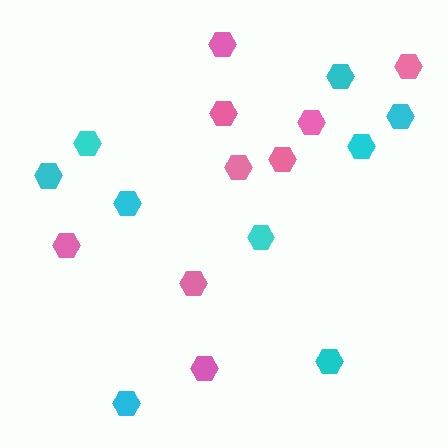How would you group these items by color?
There are 2 groups: one group of pink hexagons (9) and one group of cyan hexagons (9).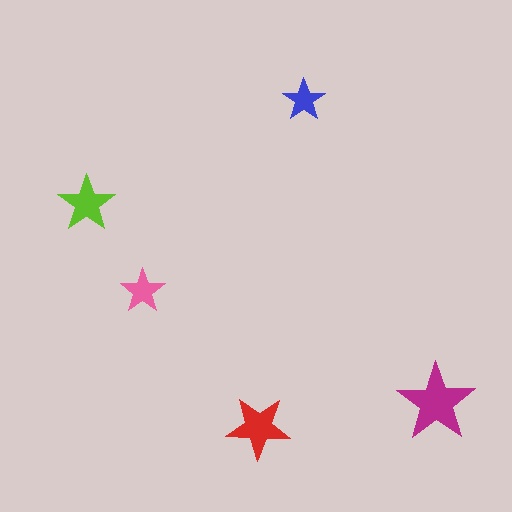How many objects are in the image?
There are 5 objects in the image.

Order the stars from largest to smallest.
the magenta one, the red one, the lime one, the pink one, the blue one.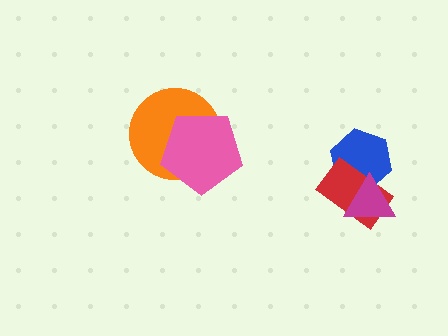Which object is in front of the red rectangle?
The magenta triangle is in front of the red rectangle.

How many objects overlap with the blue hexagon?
2 objects overlap with the blue hexagon.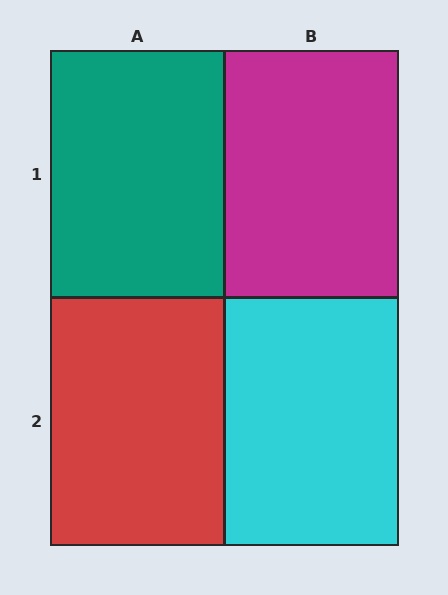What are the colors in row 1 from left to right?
Teal, magenta.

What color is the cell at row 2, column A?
Red.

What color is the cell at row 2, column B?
Cyan.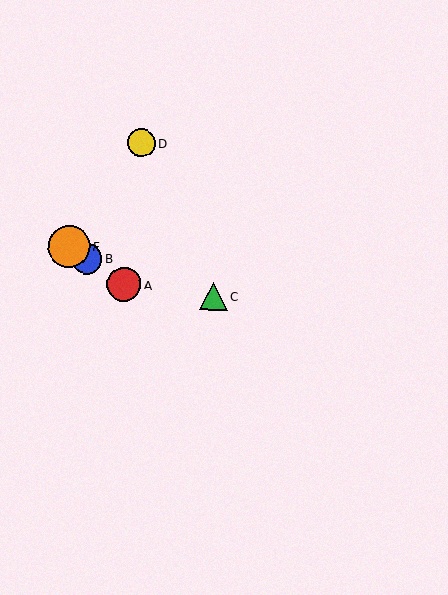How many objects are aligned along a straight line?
4 objects (A, B, E, F) are aligned along a straight line.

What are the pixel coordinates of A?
Object A is at (124, 284).